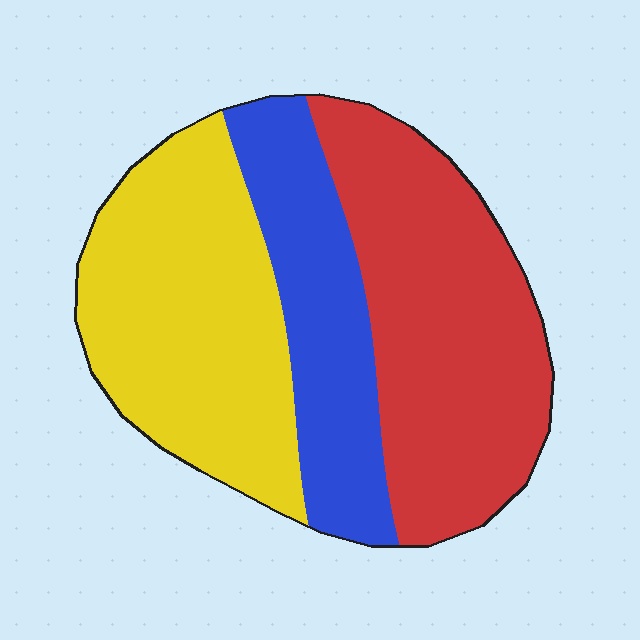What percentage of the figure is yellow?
Yellow takes up between a third and a half of the figure.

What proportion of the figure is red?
Red covers 40% of the figure.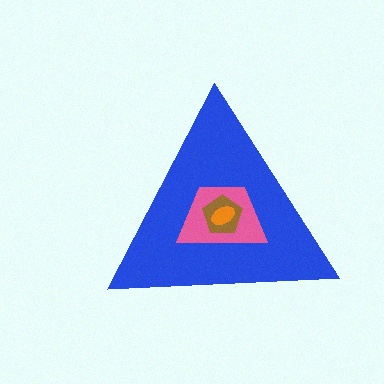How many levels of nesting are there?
4.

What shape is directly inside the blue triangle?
The pink trapezoid.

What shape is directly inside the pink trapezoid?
The brown pentagon.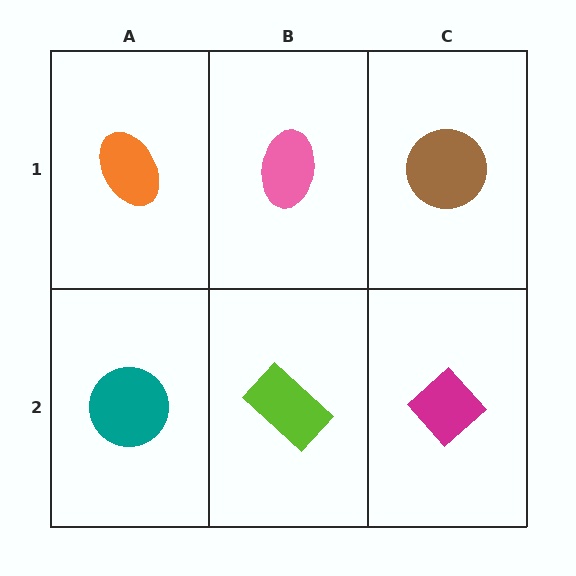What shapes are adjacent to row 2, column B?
A pink ellipse (row 1, column B), a teal circle (row 2, column A), a magenta diamond (row 2, column C).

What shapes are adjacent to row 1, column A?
A teal circle (row 2, column A), a pink ellipse (row 1, column B).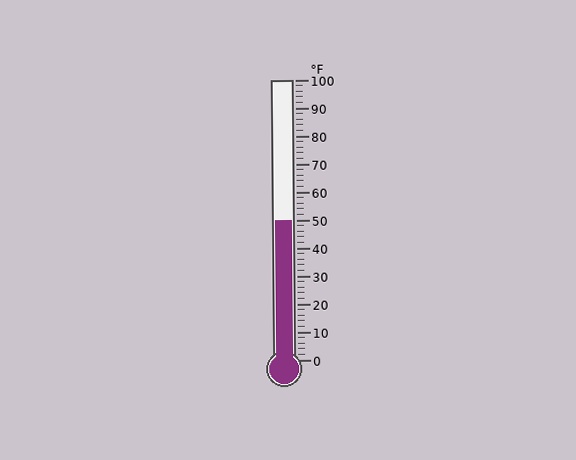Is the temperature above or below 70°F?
The temperature is below 70°F.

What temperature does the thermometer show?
The thermometer shows approximately 50°F.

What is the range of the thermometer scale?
The thermometer scale ranges from 0°F to 100°F.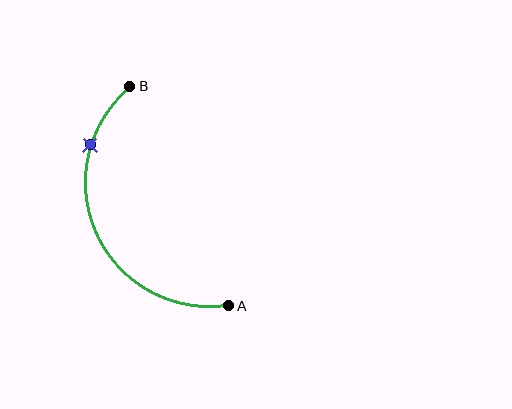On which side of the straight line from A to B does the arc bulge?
The arc bulges to the left of the straight line connecting A and B.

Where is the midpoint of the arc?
The arc midpoint is the point on the curve farthest from the straight line joining A and B. It sits to the left of that line.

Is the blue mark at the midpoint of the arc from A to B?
No. The blue mark lies on the arc but is closer to endpoint B. The arc midpoint would be at the point on the curve equidistant along the arc from both A and B.